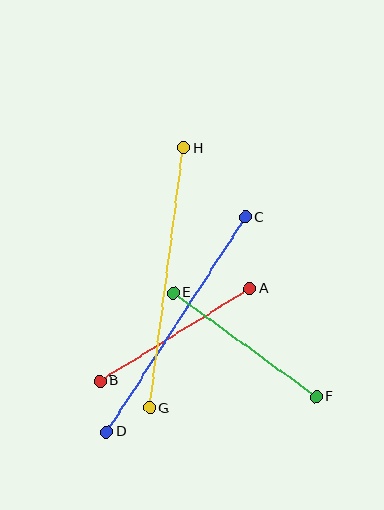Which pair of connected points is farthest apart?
Points G and H are farthest apart.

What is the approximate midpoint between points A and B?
The midpoint is at approximately (175, 335) pixels.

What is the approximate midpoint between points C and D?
The midpoint is at approximately (176, 324) pixels.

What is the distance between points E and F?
The distance is approximately 177 pixels.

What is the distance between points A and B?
The distance is approximately 176 pixels.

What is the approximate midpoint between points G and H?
The midpoint is at approximately (167, 278) pixels.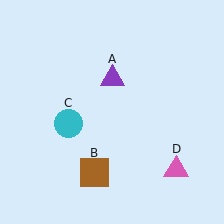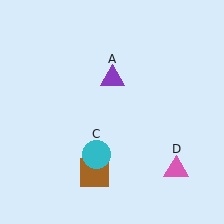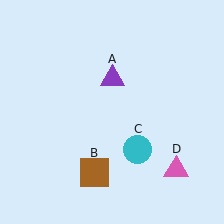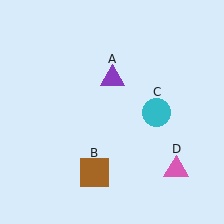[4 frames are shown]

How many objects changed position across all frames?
1 object changed position: cyan circle (object C).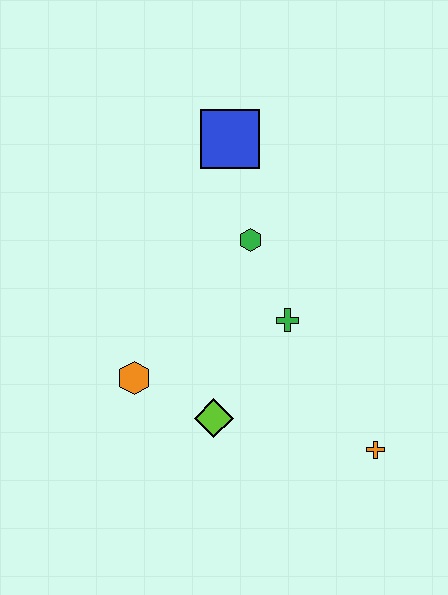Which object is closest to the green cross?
The green hexagon is closest to the green cross.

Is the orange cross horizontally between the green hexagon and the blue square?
No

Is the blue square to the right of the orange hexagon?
Yes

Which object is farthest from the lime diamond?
The blue square is farthest from the lime diamond.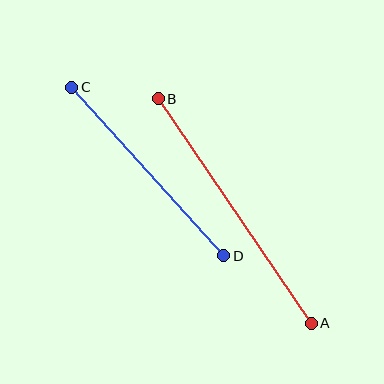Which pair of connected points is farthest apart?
Points A and B are farthest apart.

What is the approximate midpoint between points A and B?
The midpoint is at approximately (235, 211) pixels.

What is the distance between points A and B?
The distance is approximately 272 pixels.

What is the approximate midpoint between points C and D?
The midpoint is at approximately (148, 171) pixels.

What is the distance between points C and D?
The distance is approximately 227 pixels.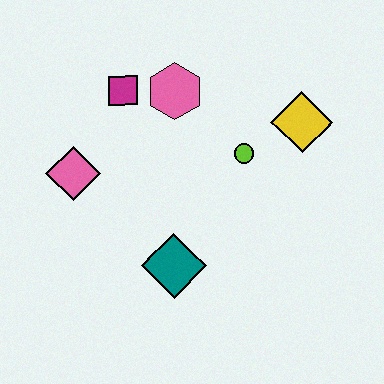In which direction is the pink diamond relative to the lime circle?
The pink diamond is to the left of the lime circle.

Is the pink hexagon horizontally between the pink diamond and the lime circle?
Yes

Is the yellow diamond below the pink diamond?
No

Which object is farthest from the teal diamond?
The yellow diamond is farthest from the teal diamond.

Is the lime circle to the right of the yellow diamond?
No